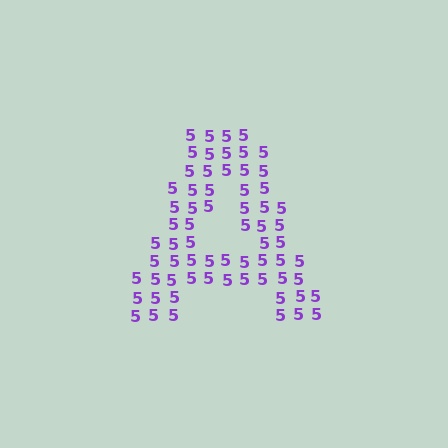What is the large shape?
The large shape is the letter A.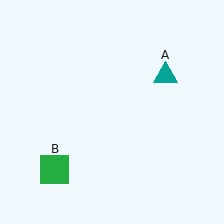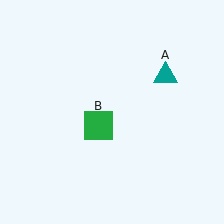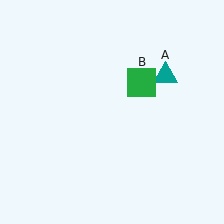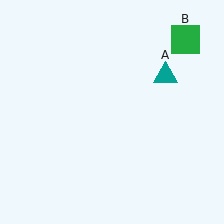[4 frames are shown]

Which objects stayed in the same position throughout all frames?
Teal triangle (object A) remained stationary.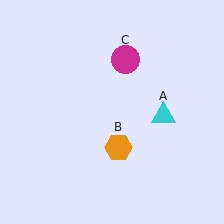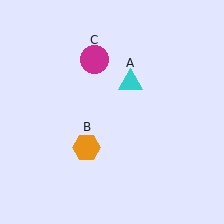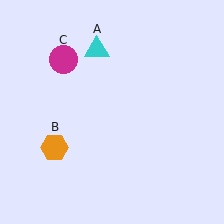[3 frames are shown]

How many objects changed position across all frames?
3 objects changed position: cyan triangle (object A), orange hexagon (object B), magenta circle (object C).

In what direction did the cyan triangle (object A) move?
The cyan triangle (object A) moved up and to the left.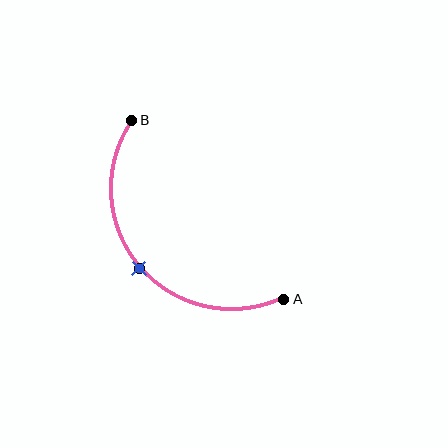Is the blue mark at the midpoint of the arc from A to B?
Yes. The blue mark lies on the arc at equal arc-length from both A and B — it is the arc midpoint.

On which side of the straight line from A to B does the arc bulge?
The arc bulges below and to the left of the straight line connecting A and B.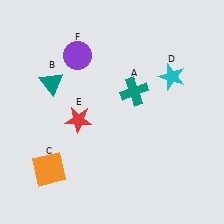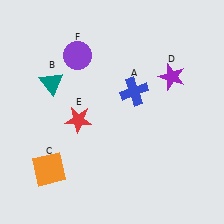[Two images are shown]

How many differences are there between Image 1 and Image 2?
There are 2 differences between the two images.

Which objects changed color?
A changed from teal to blue. D changed from cyan to purple.